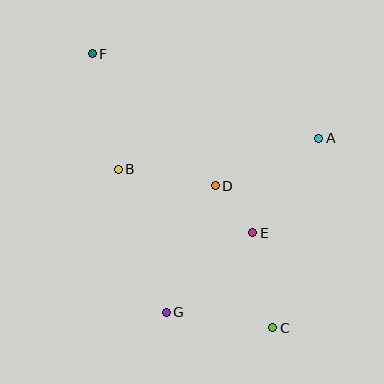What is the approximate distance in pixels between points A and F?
The distance between A and F is approximately 242 pixels.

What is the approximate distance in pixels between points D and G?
The distance between D and G is approximately 136 pixels.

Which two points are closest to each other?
Points D and E are closest to each other.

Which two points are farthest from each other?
Points C and F are farthest from each other.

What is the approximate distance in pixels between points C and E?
The distance between C and E is approximately 97 pixels.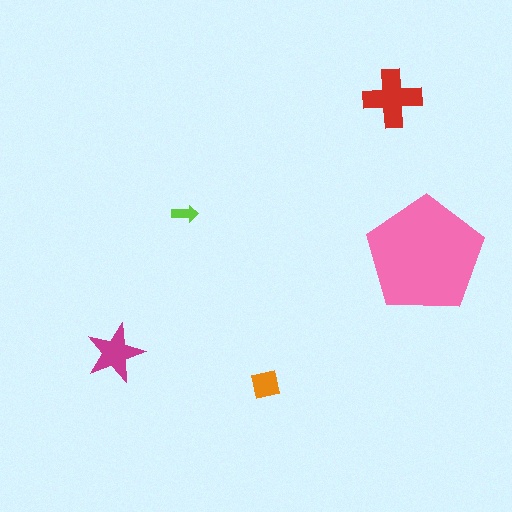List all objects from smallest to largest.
The lime arrow, the orange square, the magenta star, the red cross, the pink pentagon.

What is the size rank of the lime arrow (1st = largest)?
5th.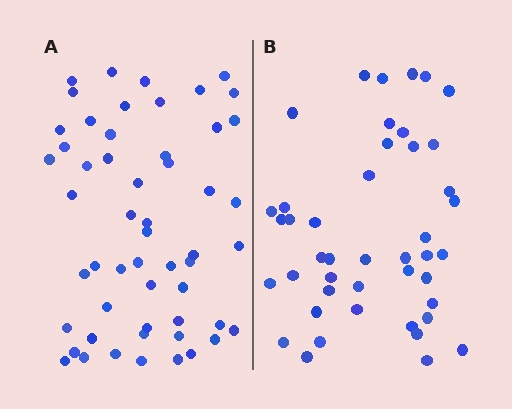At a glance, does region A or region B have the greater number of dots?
Region A (the left region) has more dots.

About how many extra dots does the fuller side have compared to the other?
Region A has roughly 10 or so more dots than region B.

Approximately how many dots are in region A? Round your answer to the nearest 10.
About 50 dots. (The exact count is 54, which rounds to 50.)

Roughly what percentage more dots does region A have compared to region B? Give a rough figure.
About 25% more.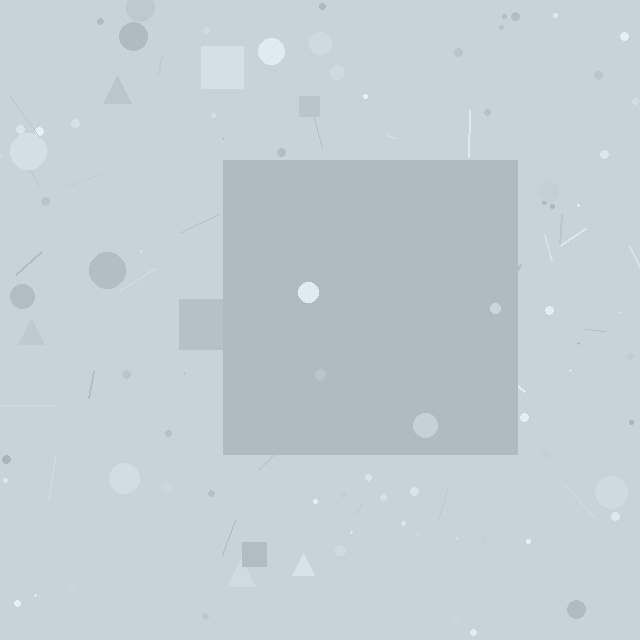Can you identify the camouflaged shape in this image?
The camouflaged shape is a square.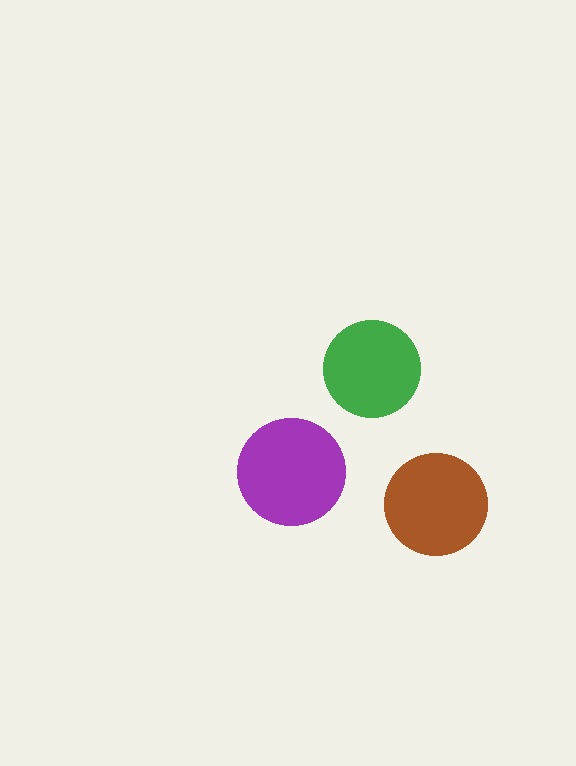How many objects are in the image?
There are 3 objects in the image.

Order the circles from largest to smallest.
the purple one, the brown one, the green one.